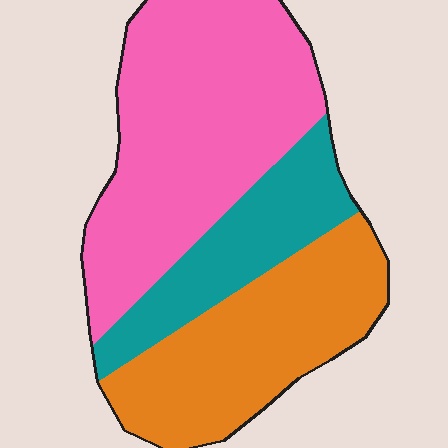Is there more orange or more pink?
Pink.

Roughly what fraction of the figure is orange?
Orange takes up between a quarter and a half of the figure.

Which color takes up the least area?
Teal, at roughly 20%.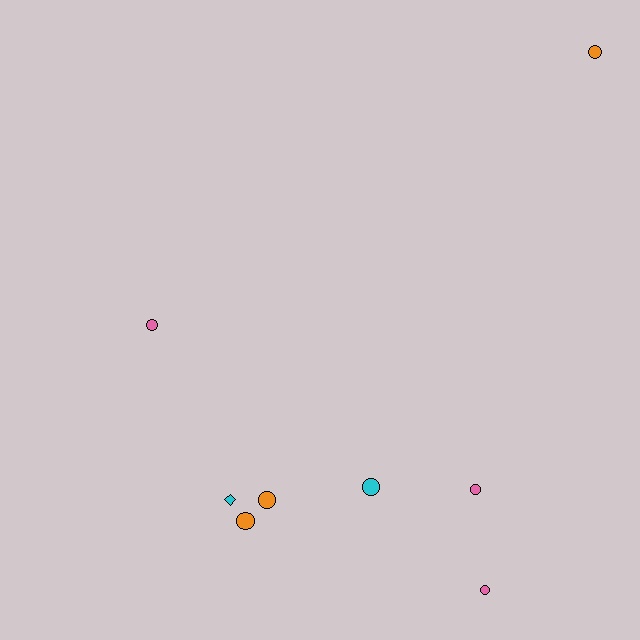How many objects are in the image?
There are 8 objects.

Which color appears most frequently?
Orange, with 3 objects.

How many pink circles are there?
There are 3 pink circles.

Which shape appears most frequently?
Circle, with 7 objects.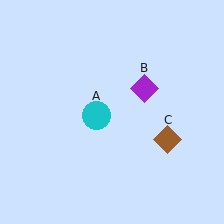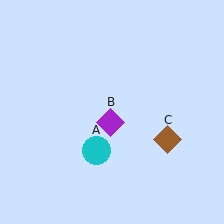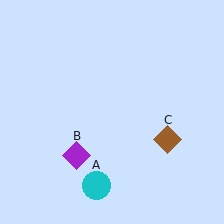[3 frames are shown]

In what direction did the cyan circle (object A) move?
The cyan circle (object A) moved down.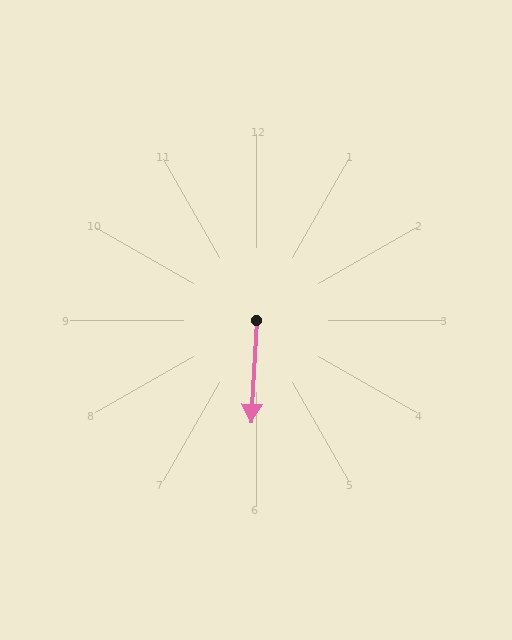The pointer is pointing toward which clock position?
Roughly 6 o'clock.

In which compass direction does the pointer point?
South.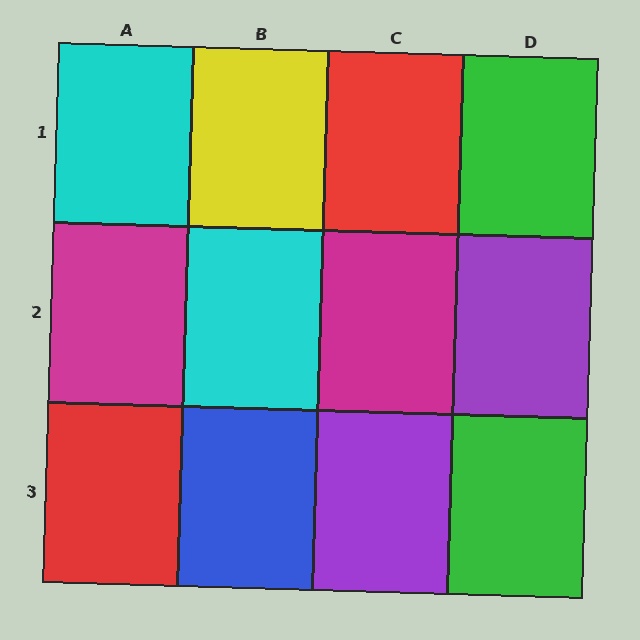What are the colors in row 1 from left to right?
Cyan, yellow, red, green.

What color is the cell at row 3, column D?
Green.